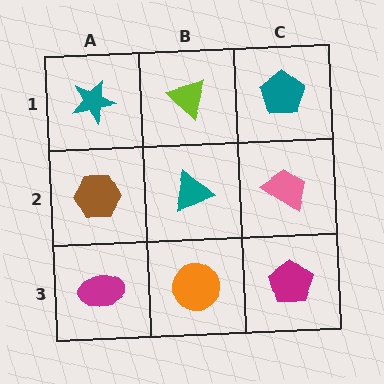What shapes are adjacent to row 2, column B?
A lime triangle (row 1, column B), an orange circle (row 3, column B), a brown hexagon (row 2, column A), a pink trapezoid (row 2, column C).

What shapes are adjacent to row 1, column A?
A brown hexagon (row 2, column A), a lime triangle (row 1, column B).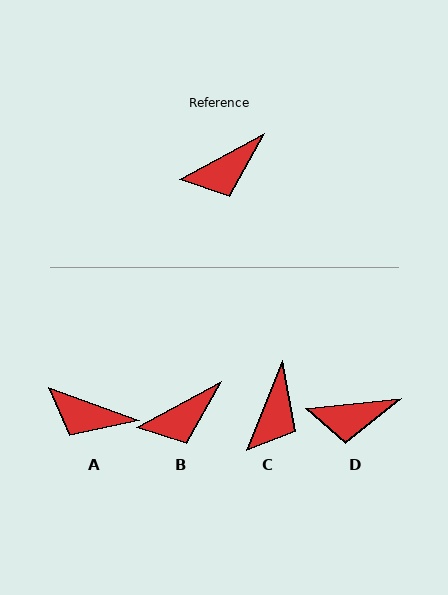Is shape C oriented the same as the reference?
No, it is off by about 40 degrees.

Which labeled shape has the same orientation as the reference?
B.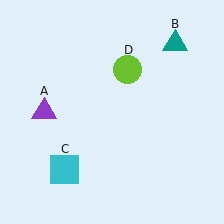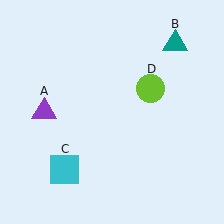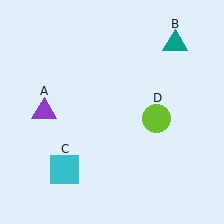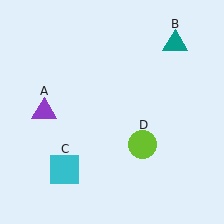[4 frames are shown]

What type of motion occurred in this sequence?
The lime circle (object D) rotated clockwise around the center of the scene.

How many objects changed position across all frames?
1 object changed position: lime circle (object D).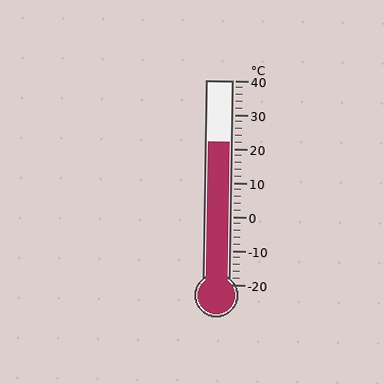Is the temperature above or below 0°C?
The temperature is above 0°C.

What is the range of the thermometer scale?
The thermometer scale ranges from -20°C to 40°C.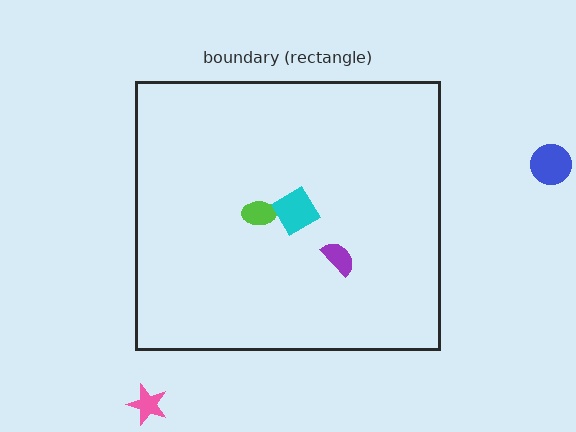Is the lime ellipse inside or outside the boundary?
Inside.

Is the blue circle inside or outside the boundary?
Outside.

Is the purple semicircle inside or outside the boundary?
Inside.